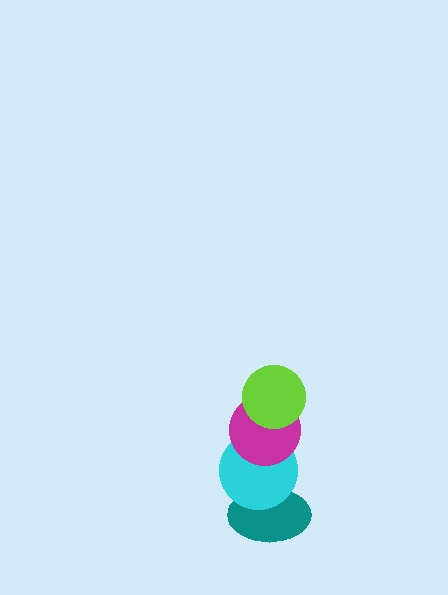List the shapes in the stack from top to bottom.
From top to bottom: the lime circle, the magenta circle, the cyan circle, the teal ellipse.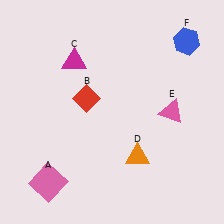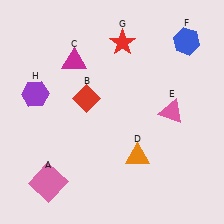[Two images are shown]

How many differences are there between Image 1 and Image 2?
There are 2 differences between the two images.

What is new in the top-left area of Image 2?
A purple hexagon (H) was added in the top-left area of Image 2.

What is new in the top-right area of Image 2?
A red star (G) was added in the top-right area of Image 2.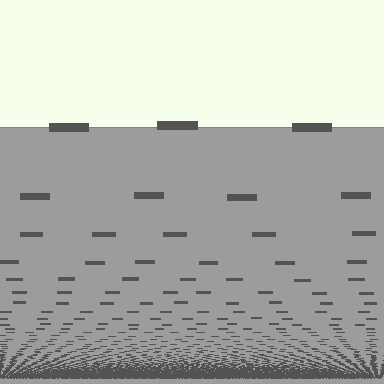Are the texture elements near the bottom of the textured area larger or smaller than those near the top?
Smaller. The gradient is inverted — elements near the bottom are smaller and denser.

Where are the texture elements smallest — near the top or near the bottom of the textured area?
Near the bottom.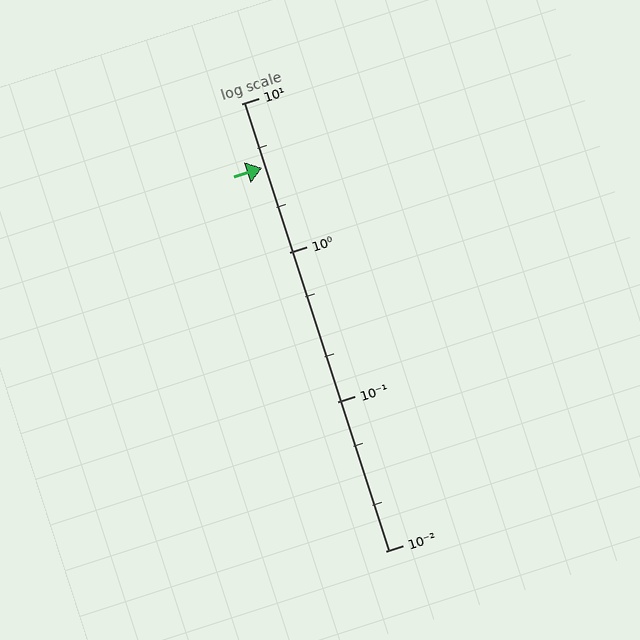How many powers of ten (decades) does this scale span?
The scale spans 3 decades, from 0.01 to 10.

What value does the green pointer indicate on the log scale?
The pointer indicates approximately 3.7.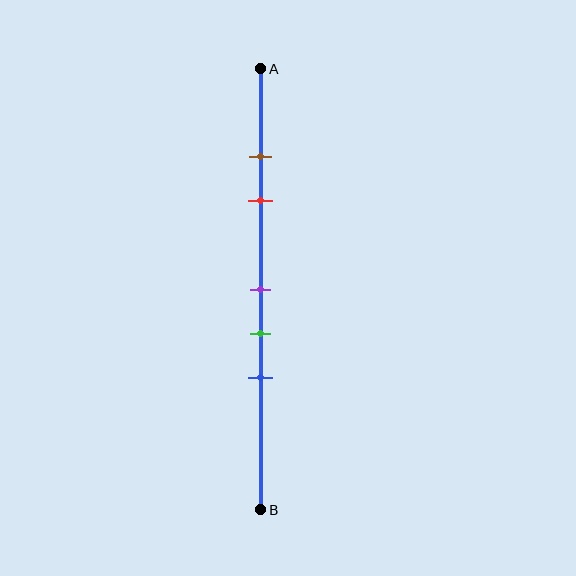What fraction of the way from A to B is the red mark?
The red mark is approximately 30% (0.3) of the way from A to B.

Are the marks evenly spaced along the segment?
No, the marks are not evenly spaced.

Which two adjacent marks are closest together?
The brown and red marks are the closest adjacent pair.